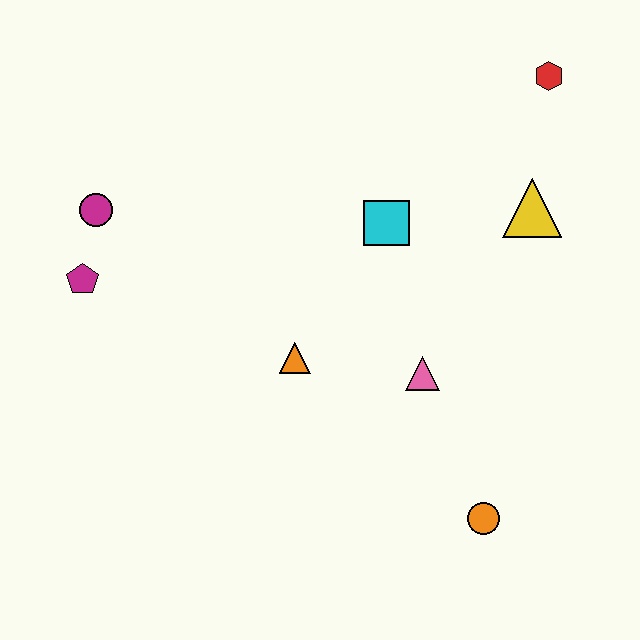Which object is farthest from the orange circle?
The magenta circle is farthest from the orange circle.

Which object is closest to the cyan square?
The yellow triangle is closest to the cyan square.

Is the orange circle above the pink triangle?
No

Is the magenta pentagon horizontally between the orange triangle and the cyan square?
No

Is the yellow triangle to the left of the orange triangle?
No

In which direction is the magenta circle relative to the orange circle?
The magenta circle is to the left of the orange circle.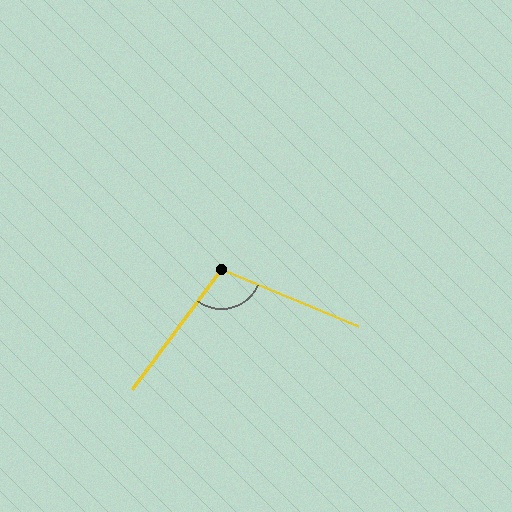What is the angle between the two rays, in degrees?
Approximately 104 degrees.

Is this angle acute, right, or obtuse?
It is obtuse.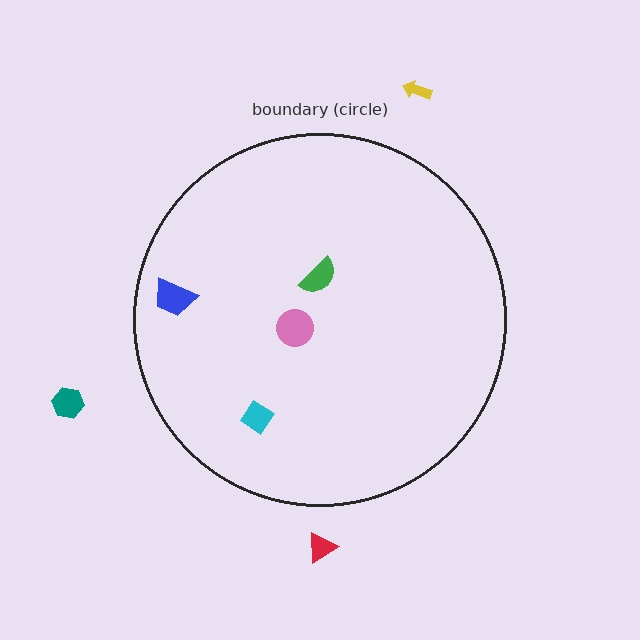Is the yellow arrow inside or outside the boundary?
Outside.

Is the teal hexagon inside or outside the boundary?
Outside.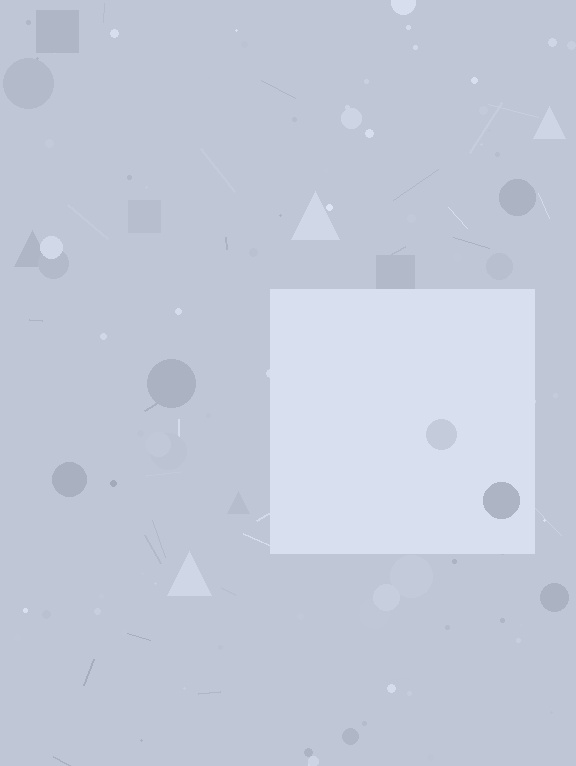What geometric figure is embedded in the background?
A square is embedded in the background.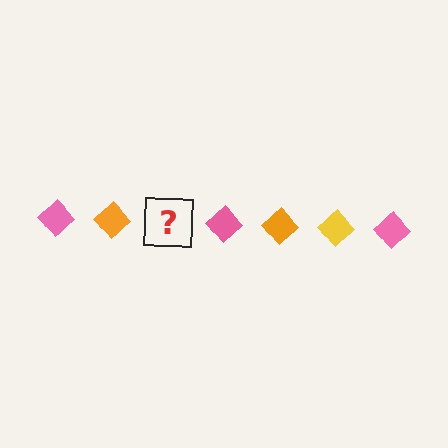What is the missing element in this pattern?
The missing element is a yellow diamond.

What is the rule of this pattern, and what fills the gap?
The rule is that the pattern cycles through pink, orange, yellow diamonds. The gap should be filled with a yellow diamond.